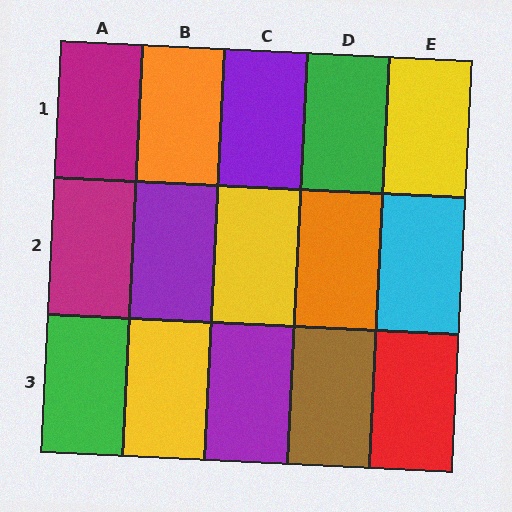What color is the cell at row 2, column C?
Yellow.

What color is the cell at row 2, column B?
Purple.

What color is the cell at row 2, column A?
Magenta.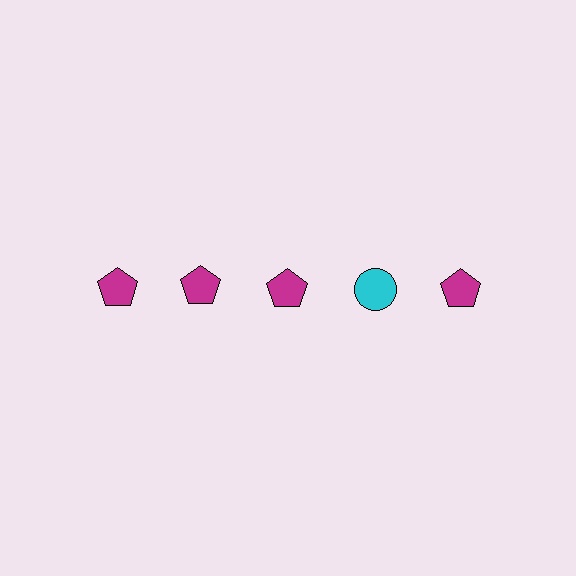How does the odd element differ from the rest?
It differs in both color (cyan instead of magenta) and shape (circle instead of pentagon).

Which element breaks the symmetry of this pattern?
The cyan circle in the top row, second from right column breaks the symmetry. All other shapes are magenta pentagons.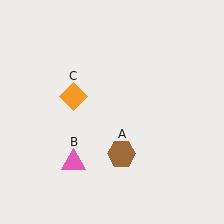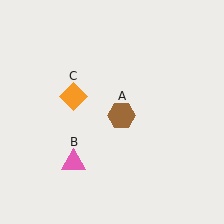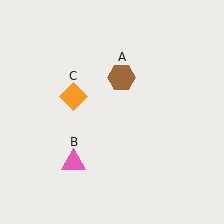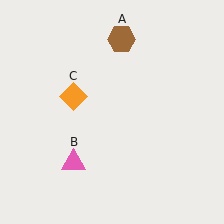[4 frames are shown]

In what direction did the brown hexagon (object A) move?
The brown hexagon (object A) moved up.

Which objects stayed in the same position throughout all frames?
Pink triangle (object B) and orange diamond (object C) remained stationary.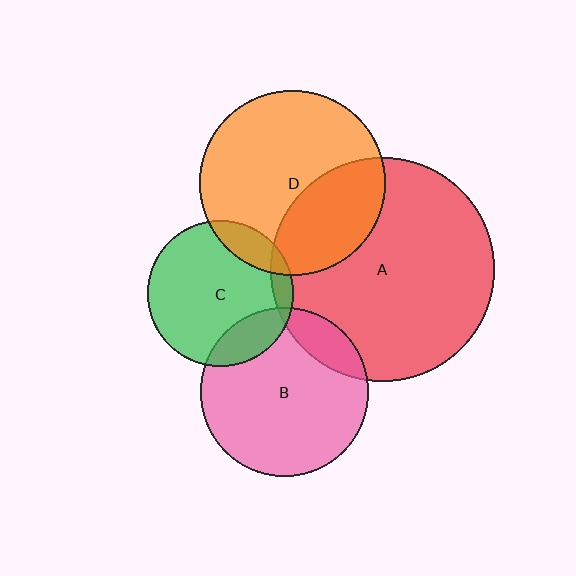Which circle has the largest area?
Circle A (red).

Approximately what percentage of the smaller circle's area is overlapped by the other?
Approximately 15%.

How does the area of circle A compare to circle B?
Approximately 1.8 times.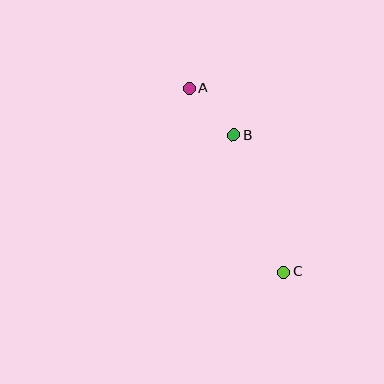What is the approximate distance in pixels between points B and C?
The distance between B and C is approximately 146 pixels.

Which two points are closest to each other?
Points A and B are closest to each other.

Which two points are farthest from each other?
Points A and C are farthest from each other.